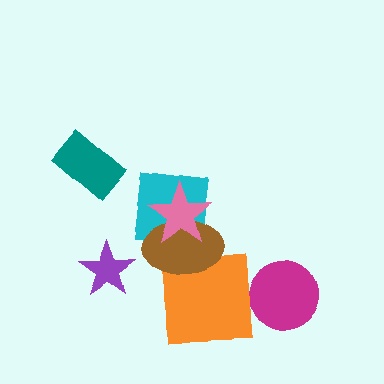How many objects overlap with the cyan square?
2 objects overlap with the cyan square.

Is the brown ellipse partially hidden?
Yes, it is partially covered by another shape.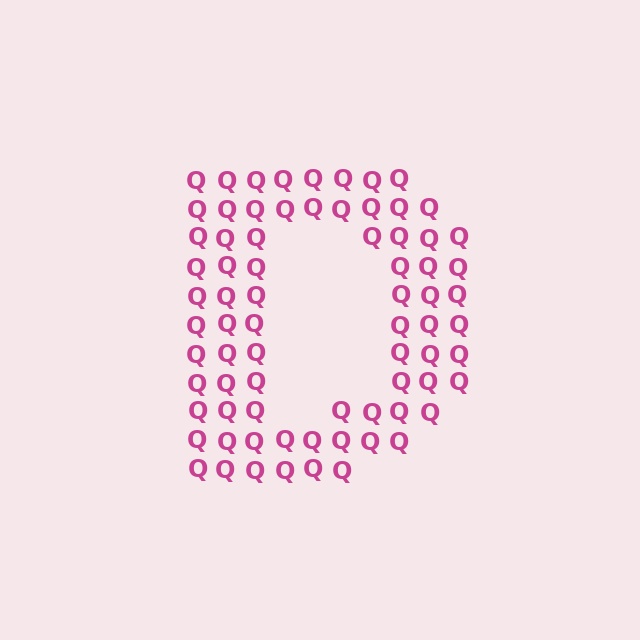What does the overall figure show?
The overall figure shows the letter D.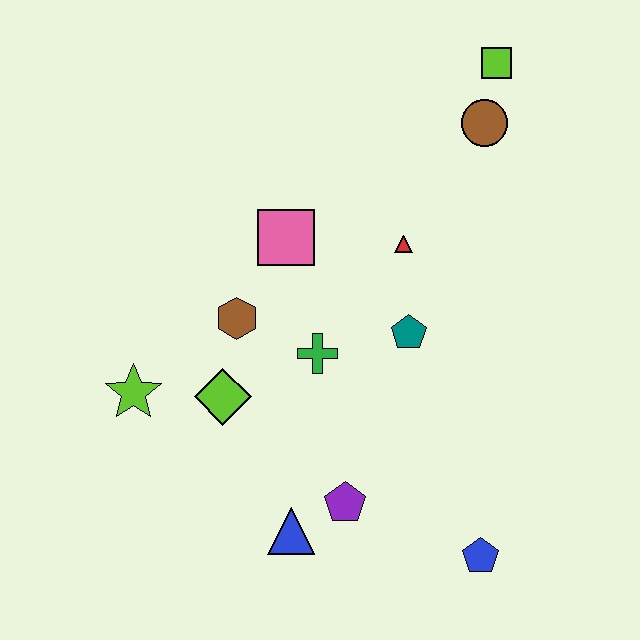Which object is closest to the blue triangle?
The purple pentagon is closest to the blue triangle.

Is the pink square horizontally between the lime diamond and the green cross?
Yes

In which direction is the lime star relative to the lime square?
The lime star is to the left of the lime square.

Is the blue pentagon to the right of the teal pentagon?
Yes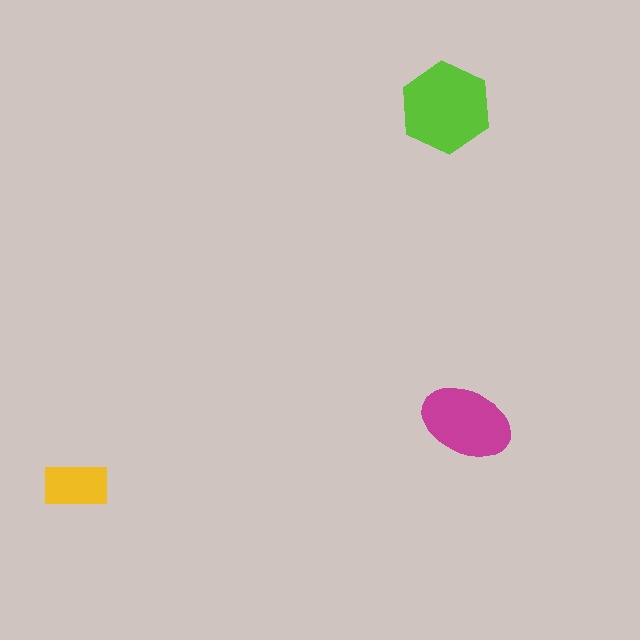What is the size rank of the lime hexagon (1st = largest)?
1st.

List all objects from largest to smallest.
The lime hexagon, the magenta ellipse, the yellow rectangle.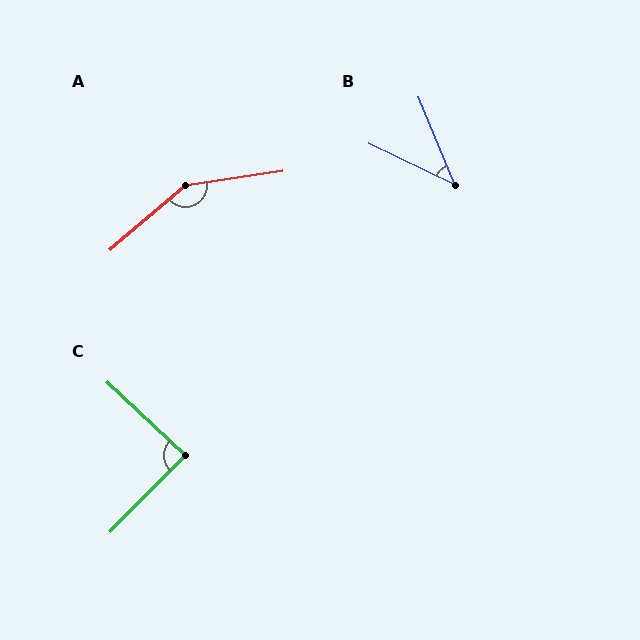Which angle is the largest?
A, at approximately 148 degrees.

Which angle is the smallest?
B, at approximately 42 degrees.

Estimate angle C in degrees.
Approximately 88 degrees.